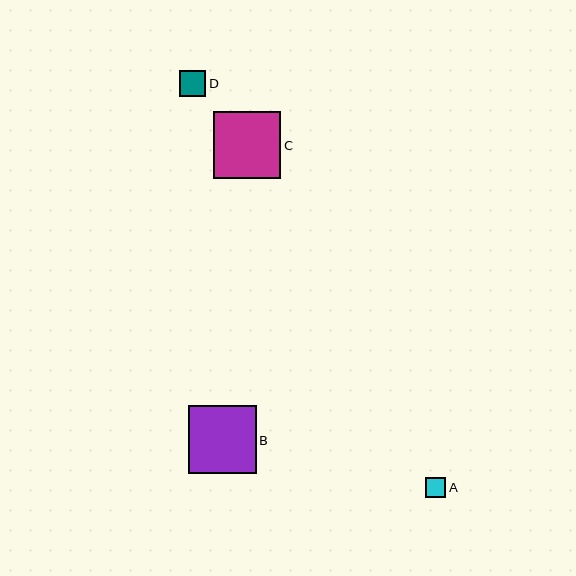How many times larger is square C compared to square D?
Square C is approximately 2.5 times the size of square D.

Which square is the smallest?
Square A is the smallest with a size of approximately 20 pixels.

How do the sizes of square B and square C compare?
Square B and square C are approximately the same size.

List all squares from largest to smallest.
From largest to smallest: B, C, D, A.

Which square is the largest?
Square B is the largest with a size of approximately 68 pixels.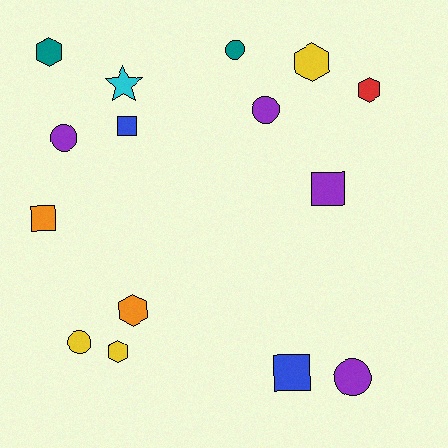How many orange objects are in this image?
There are 2 orange objects.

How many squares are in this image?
There are 4 squares.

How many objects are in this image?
There are 15 objects.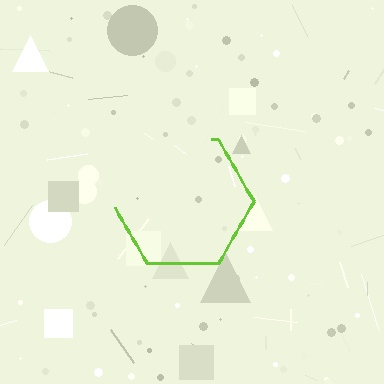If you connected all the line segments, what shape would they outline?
They would outline a hexagon.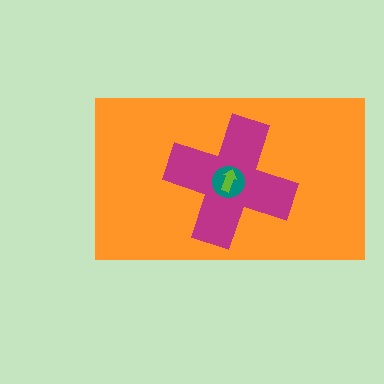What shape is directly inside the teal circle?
The lime arrow.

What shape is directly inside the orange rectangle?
The magenta cross.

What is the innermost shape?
The lime arrow.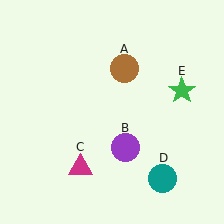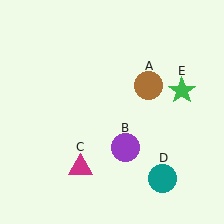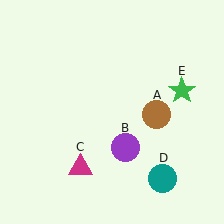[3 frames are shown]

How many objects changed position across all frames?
1 object changed position: brown circle (object A).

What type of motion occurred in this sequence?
The brown circle (object A) rotated clockwise around the center of the scene.